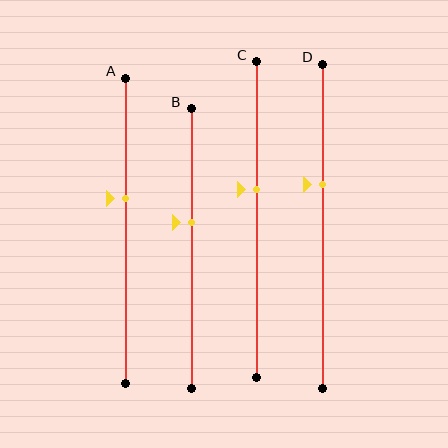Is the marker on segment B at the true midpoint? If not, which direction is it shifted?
No, the marker on segment B is shifted upward by about 9% of the segment length.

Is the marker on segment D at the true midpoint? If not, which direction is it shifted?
No, the marker on segment D is shifted upward by about 13% of the segment length.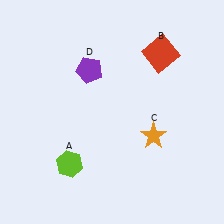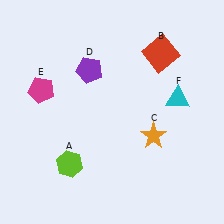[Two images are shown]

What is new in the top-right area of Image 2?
A cyan triangle (F) was added in the top-right area of Image 2.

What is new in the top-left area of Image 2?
A magenta pentagon (E) was added in the top-left area of Image 2.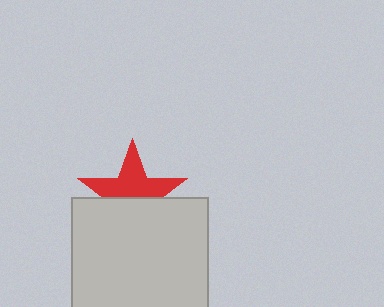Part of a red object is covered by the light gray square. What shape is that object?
It is a star.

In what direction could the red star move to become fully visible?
The red star could move up. That would shift it out from behind the light gray square entirely.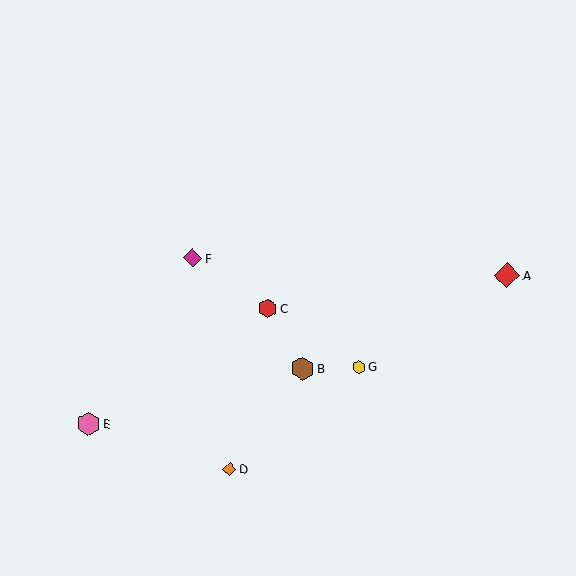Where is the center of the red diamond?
The center of the red diamond is at (507, 275).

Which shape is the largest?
The red diamond (labeled A) is the largest.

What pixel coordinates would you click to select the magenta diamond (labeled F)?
Click at (193, 258) to select the magenta diamond F.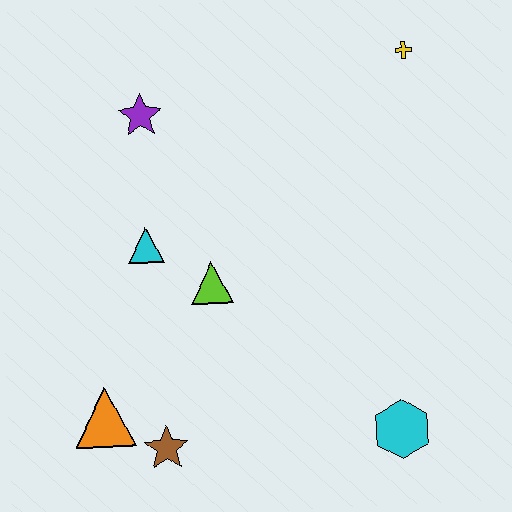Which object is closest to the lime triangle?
The cyan triangle is closest to the lime triangle.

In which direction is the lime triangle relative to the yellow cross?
The lime triangle is below the yellow cross.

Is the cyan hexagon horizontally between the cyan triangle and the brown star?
No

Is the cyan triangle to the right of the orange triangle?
Yes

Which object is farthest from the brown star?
The yellow cross is farthest from the brown star.